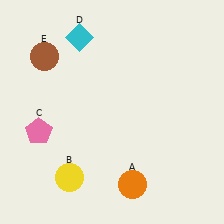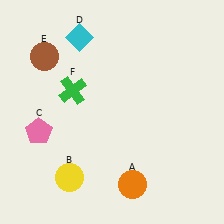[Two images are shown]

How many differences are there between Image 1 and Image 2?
There is 1 difference between the two images.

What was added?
A green cross (F) was added in Image 2.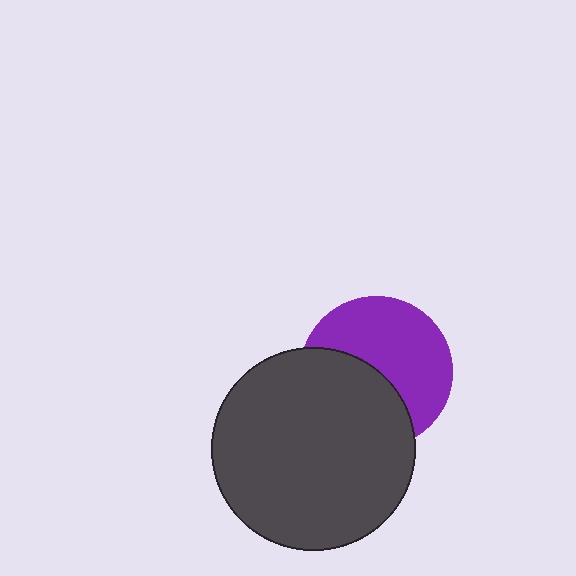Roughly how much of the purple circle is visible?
About half of it is visible (roughly 56%).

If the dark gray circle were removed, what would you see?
You would see the complete purple circle.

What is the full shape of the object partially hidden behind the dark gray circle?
The partially hidden object is a purple circle.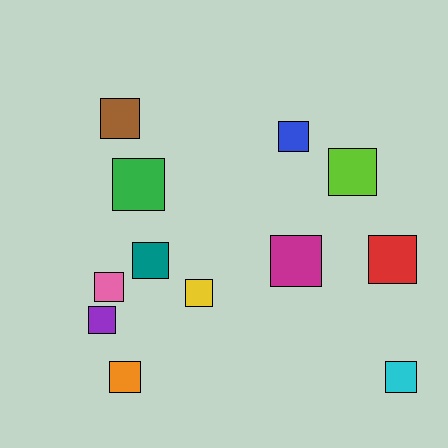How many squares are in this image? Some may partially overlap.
There are 12 squares.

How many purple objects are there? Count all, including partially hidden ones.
There is 1 purple object.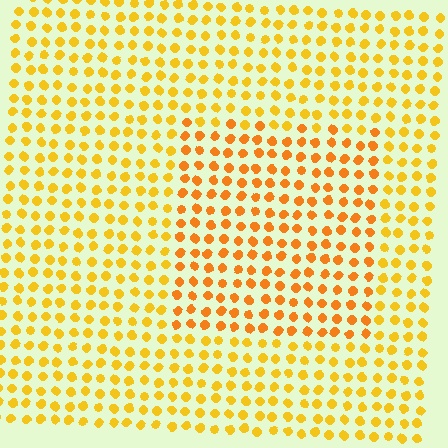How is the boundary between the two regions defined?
The boundary is defined purely by a slight shift in hue (about 20 degrees). Spacing, size, and orientation are identical on both sides.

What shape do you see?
I see a rectangle.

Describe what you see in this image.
The image is filled with small yellow elements in a uniform arrangement. A rectangle-shaped region is visible where the elements are tinted to a slightly different hue, forming a subtle color boundary.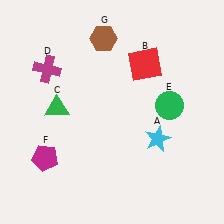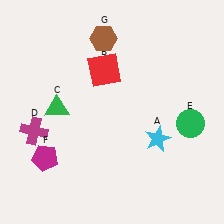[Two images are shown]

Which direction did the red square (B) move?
The red square (B) moved left.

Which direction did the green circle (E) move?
The green circle (E) moved right.